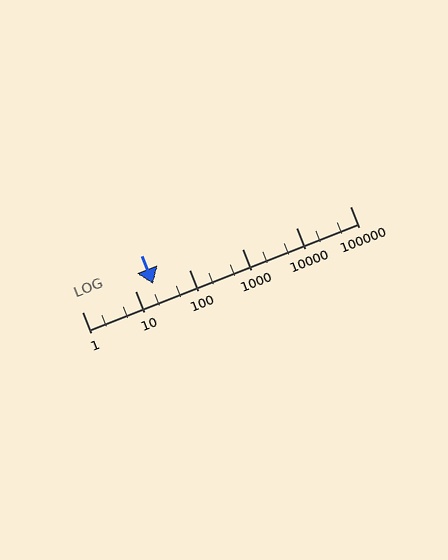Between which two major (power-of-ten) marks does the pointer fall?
The pointer is between 10 and 100.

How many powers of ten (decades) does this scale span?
The scale spans 5 decades, from 1 to 100000.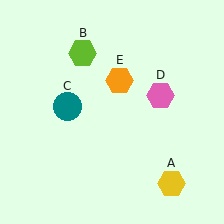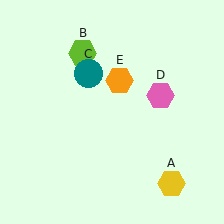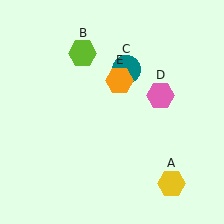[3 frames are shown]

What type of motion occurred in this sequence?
The teal circle (object C) rotated clockwise around the center of the scene.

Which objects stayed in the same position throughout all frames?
Yellow hexagon (object A) and lime hexagon (object B) and pink hexagon (object D) and orange hexagon (object E) remained stationary.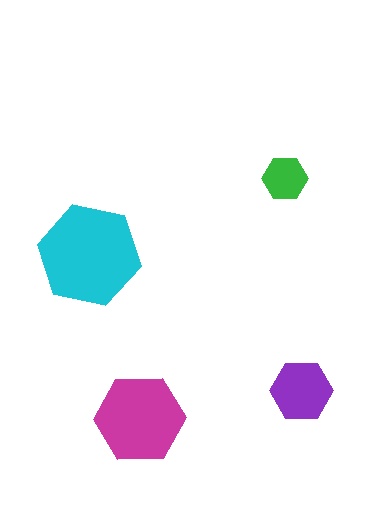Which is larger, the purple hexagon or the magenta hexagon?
The magenta one.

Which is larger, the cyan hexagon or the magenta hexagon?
The cyan one.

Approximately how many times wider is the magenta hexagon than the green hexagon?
About 2 times wider.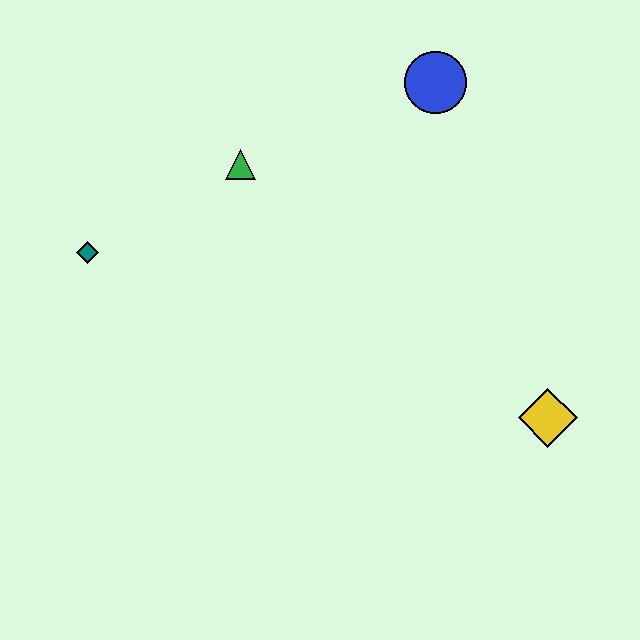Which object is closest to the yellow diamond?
The blue circle is closest to the yellow diamond.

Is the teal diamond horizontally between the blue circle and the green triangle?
No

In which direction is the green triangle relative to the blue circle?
The green triangle is to the left of the blue circle.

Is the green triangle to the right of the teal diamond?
Yes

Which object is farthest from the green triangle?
The yellow diamond is farthest from the green triangle.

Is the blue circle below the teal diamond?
No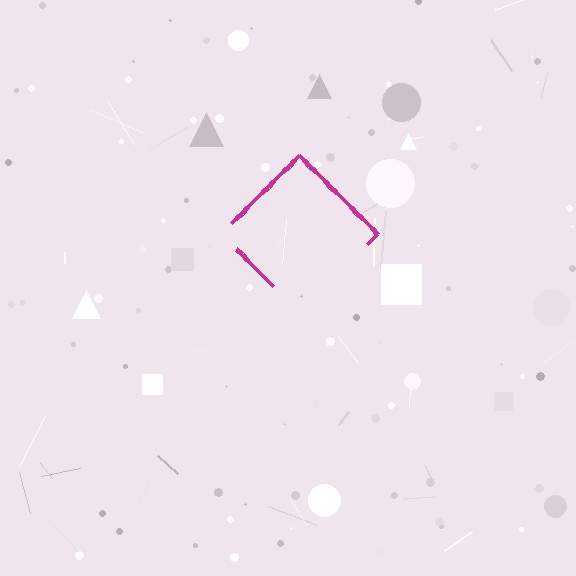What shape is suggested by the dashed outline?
The dashed outline suggests a diamond.